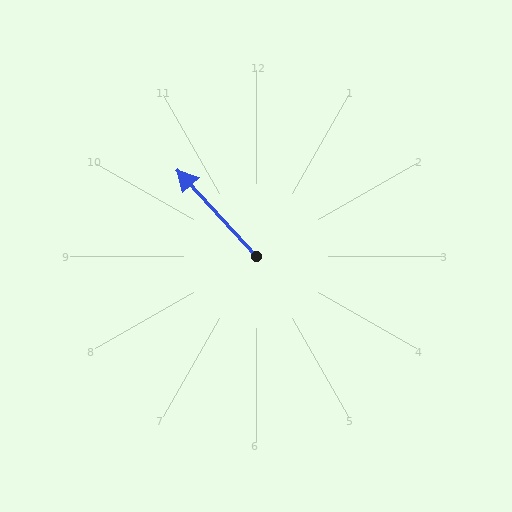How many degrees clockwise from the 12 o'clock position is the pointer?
Approximately 318 degrees.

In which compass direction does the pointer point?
Northwest.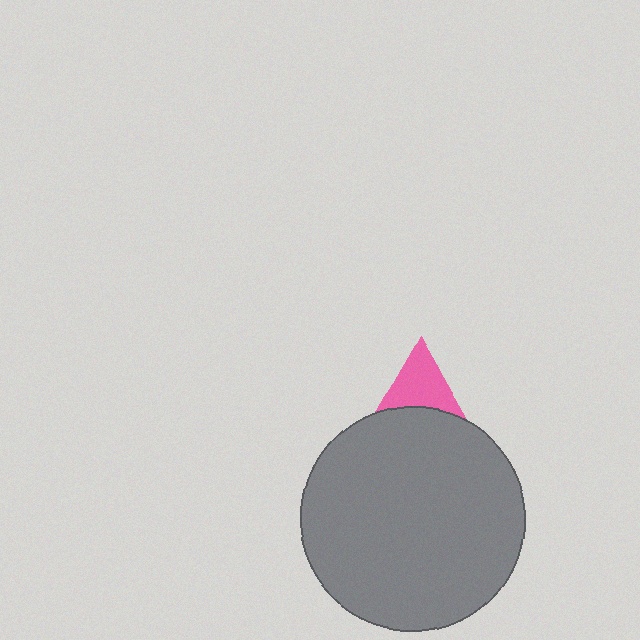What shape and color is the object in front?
The object in front is a gray circle.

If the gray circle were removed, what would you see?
You would see the complete pink triangle.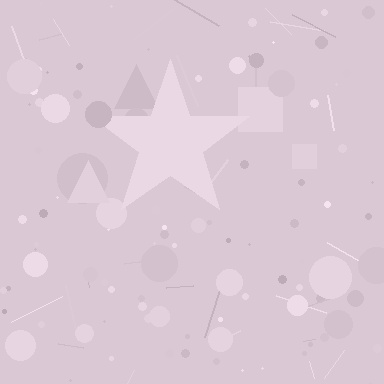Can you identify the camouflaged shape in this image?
The camouflaged shape is a star.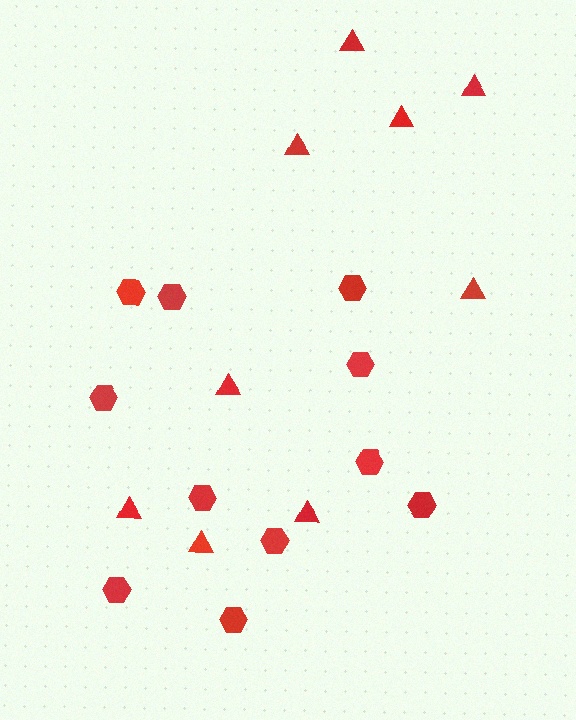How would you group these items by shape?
There are 2 groups: one group of hexagons (11) and one group of triangles (9).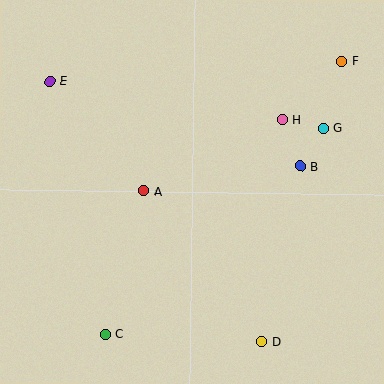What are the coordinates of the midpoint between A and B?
The midpoint between A and B is at (222, 179).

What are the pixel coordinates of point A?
Point A is at (144, 191).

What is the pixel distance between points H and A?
The distance between H and A is 156 pixels.